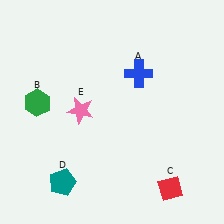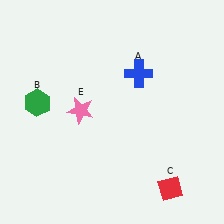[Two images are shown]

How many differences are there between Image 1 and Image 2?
There is 1 difference between the two images.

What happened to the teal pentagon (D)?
The teal pentagon (D) was removed in Image 2. It was in the bottom-left area of Image 1.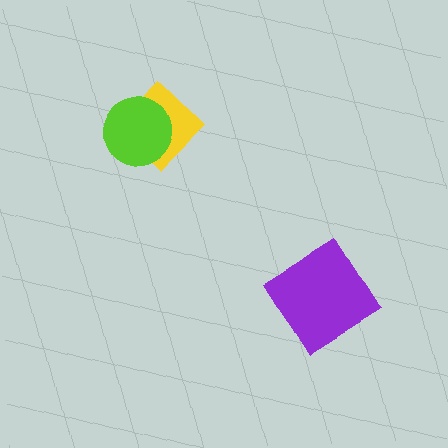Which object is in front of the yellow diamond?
The lime circle is in front of the yellow diamond.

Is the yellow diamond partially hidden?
Yes, it is partially covered by another shape.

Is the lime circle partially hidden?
No, no other shape covers it.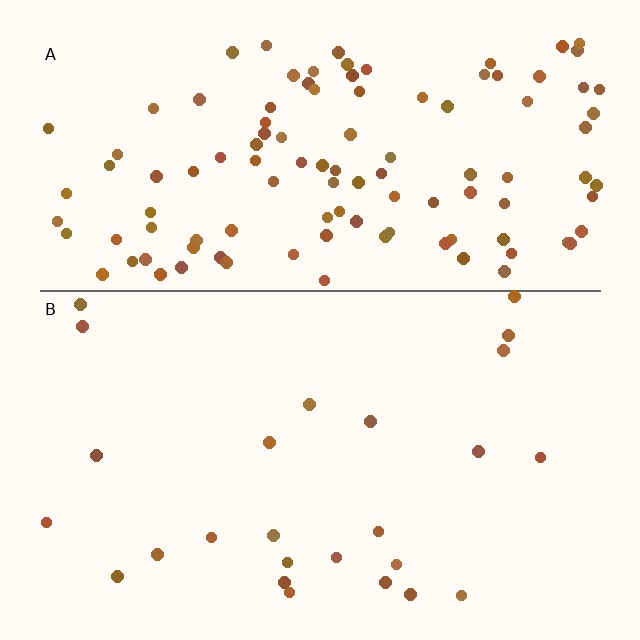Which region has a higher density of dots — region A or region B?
A (the top).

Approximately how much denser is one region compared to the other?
Approximately 4.5× — region A over region B.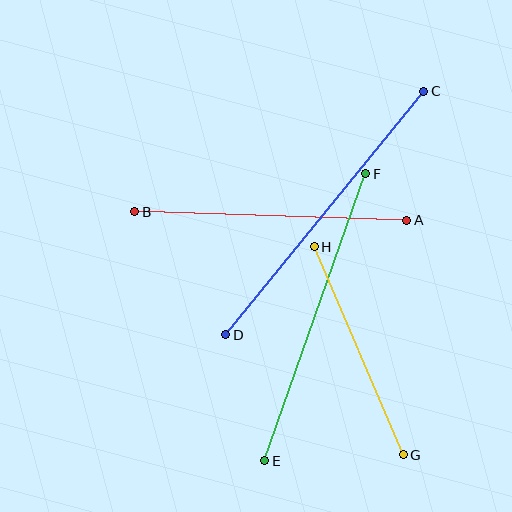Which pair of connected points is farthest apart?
Points C and D are farthest apart.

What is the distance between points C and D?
The distance is approximately 314 pixels.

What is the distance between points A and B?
The distance is approximately 272 pixels.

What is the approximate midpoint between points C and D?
The midpoint is at approximately (325, 213) pixels.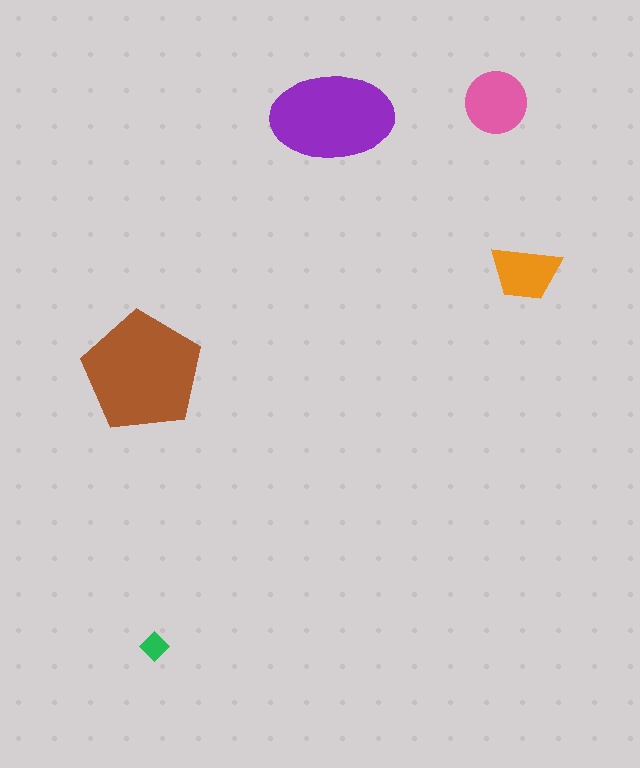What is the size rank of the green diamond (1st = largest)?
5th.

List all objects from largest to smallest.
The brown pentagon, the purple ellipse, the pink circle, the orange trapezoid, the green diamond.